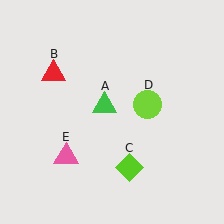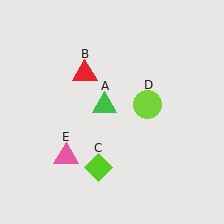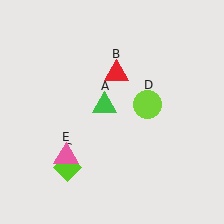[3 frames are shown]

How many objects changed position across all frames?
2 objects changed position: red triangle (object B), lime diamond (object C).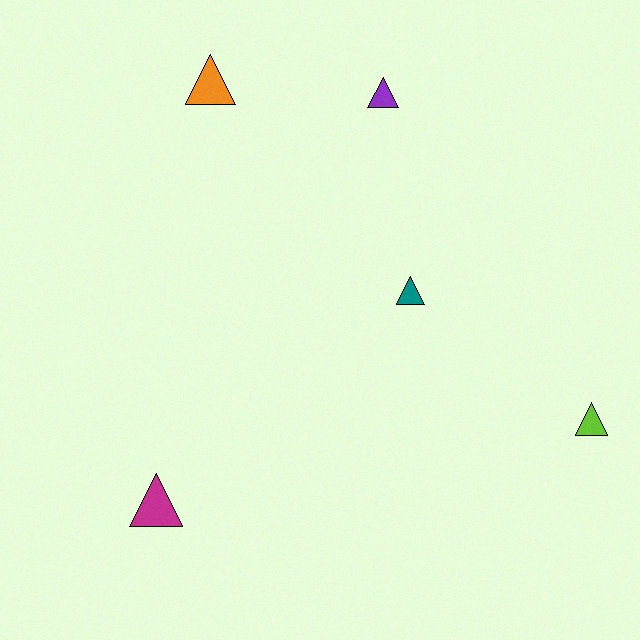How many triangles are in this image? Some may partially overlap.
There are 5 triangles.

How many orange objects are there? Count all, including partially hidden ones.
There is 1 orange object.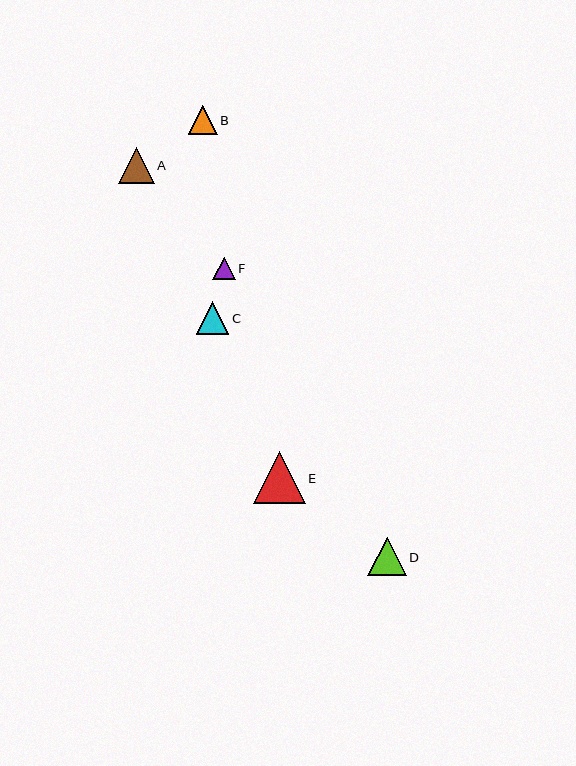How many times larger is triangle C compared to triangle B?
Triangle C is approximately 1.1 times the size of triangle B.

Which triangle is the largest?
Triangle E is the largest with a size of approximately 52 pixels.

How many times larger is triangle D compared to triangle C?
Triangle D is approximately 1.2 times the size of triangle C.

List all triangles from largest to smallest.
From largest to smallest: E, D, A, C, B, F.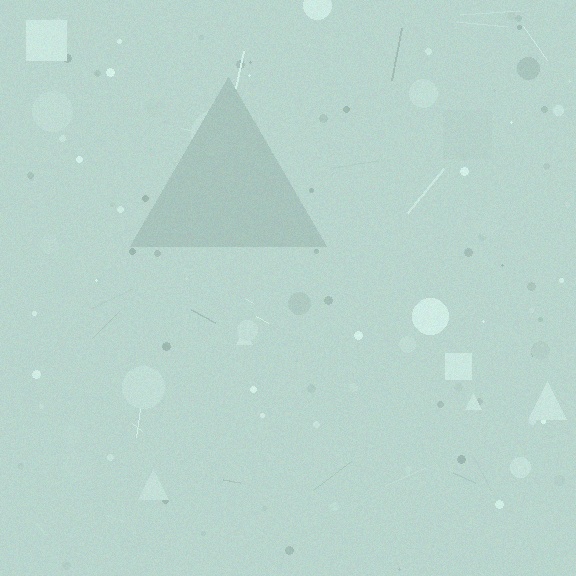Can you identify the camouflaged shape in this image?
The camouflaged shape is a triangle.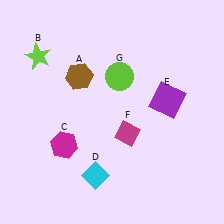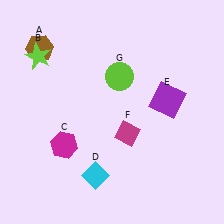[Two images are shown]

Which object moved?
The brown hexagon (A) moved left.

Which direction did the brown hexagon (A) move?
The brown hexagon (A) moved left.